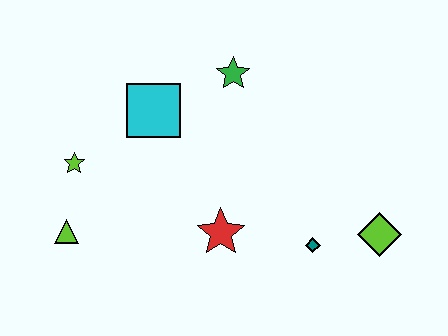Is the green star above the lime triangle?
Yes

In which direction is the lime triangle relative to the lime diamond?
The lime triangle is to the left of the lime diamond.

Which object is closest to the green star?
The cyan square is closest to the green star.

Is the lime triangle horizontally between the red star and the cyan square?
No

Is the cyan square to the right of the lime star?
Yes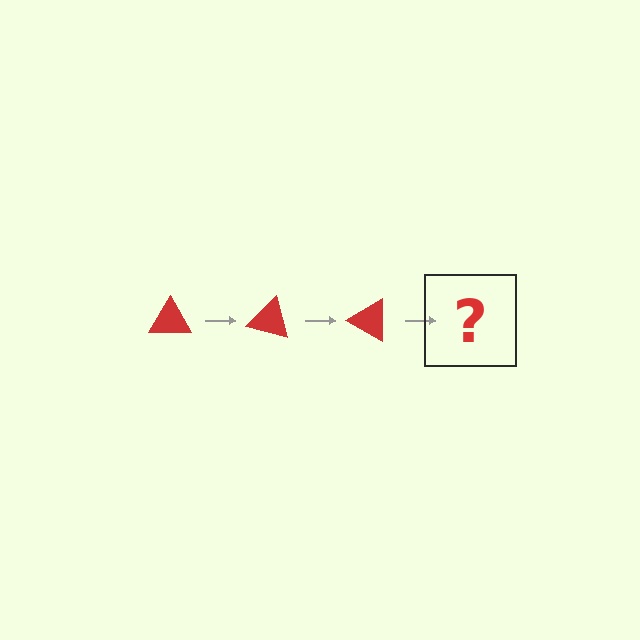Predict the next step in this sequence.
The next step is a red triangle rotated 45 degrees.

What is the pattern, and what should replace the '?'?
The pattern is that the triangle rotates 15 degrees each step. The '?' should be a red triangle rotated 45 degrees.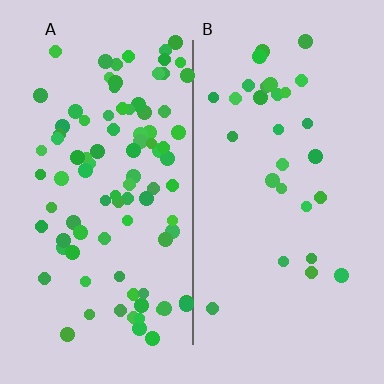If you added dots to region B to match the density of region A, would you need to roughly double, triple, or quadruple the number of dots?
Approximately triple.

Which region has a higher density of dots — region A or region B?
A (the left).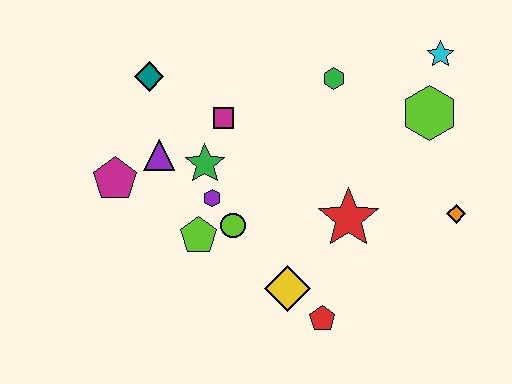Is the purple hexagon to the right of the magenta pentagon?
Yes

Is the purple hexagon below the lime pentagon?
No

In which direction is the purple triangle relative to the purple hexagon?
The purple triangle is to the left of the purple hexagon.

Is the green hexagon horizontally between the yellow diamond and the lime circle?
No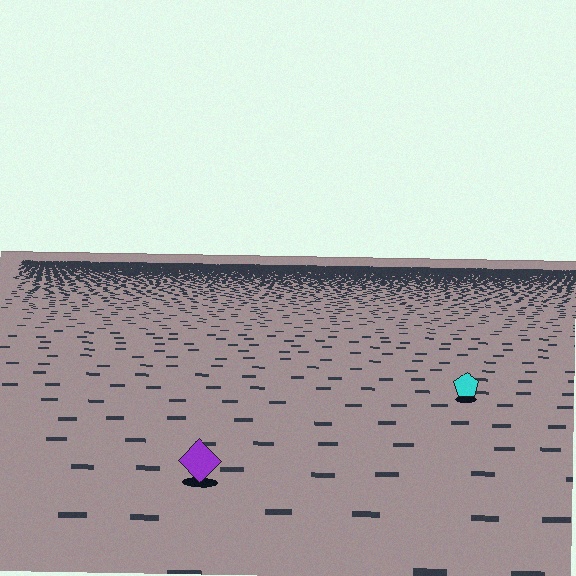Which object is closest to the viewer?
The purple diamond is closest. The texture marks near it are larger and more spread out.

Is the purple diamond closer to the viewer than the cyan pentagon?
Yes. The purple diamond is closer — you can tell from the texture gradient: the ground texture is coarser near it.